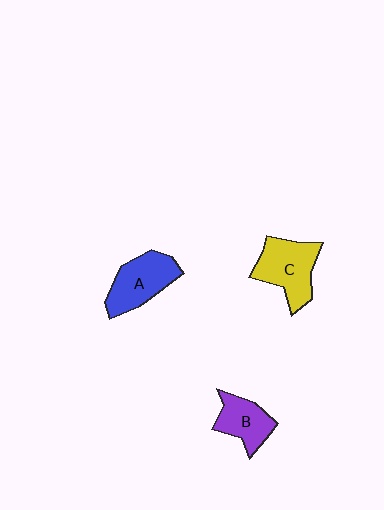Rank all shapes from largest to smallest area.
From largest to smallest: C (yellow), A (blue), B (purple).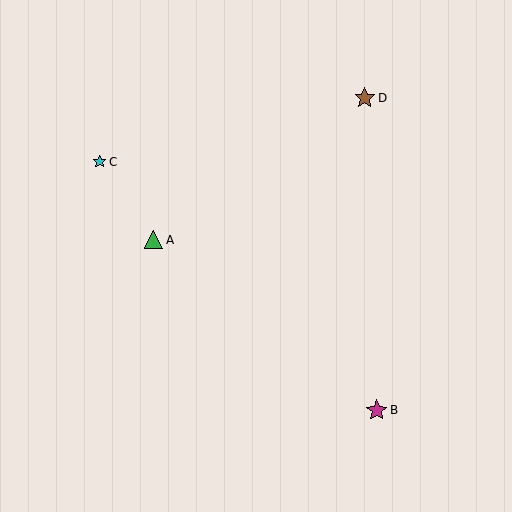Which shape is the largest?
The magenta star (labeled B) is the largest.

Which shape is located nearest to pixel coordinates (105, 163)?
The cyan star (labeled C) at (100, 162) is nearest to that location.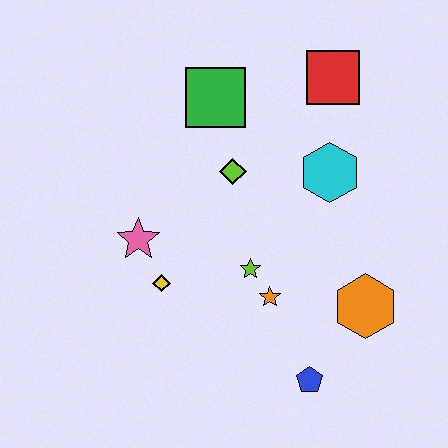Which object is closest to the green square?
The lime diamond is closest to the green square.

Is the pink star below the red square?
Yes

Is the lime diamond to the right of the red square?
No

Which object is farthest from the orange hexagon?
The green square is farthest from the orange hexagon.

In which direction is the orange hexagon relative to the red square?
The orange hexagon is below the red square.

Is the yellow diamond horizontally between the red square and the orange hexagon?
No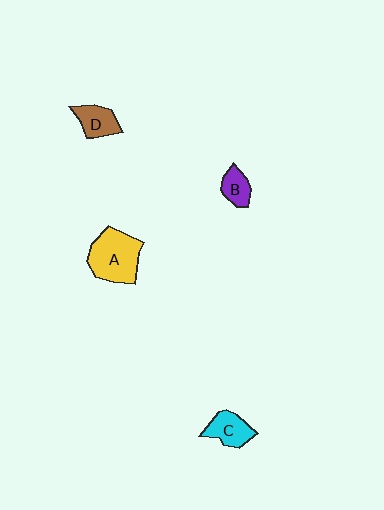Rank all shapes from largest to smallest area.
From largest to smallest: A (yellow), C (cyan), D (brown), B (purple).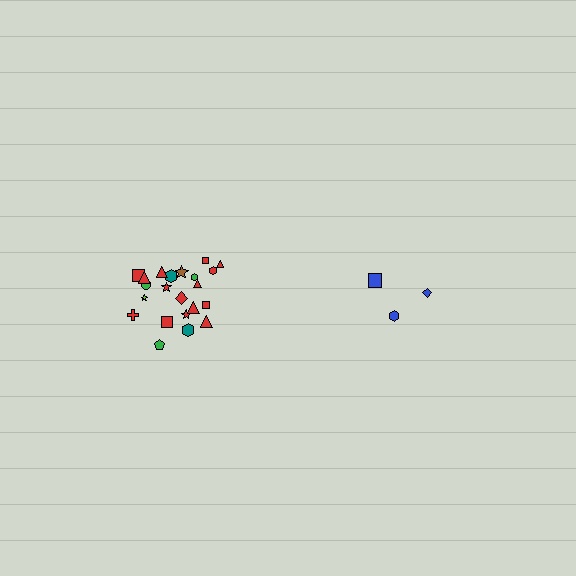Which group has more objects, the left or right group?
The left group.